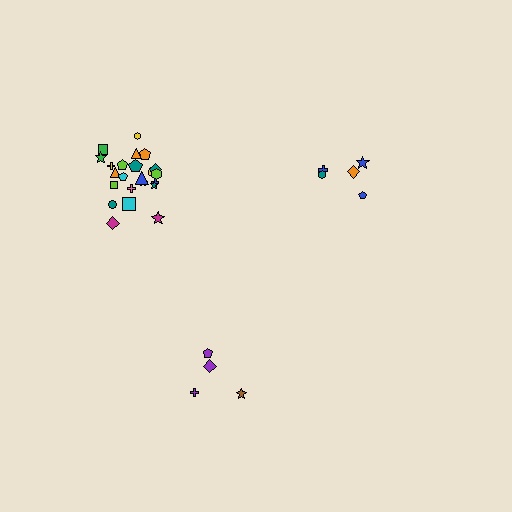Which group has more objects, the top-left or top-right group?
The top-left group.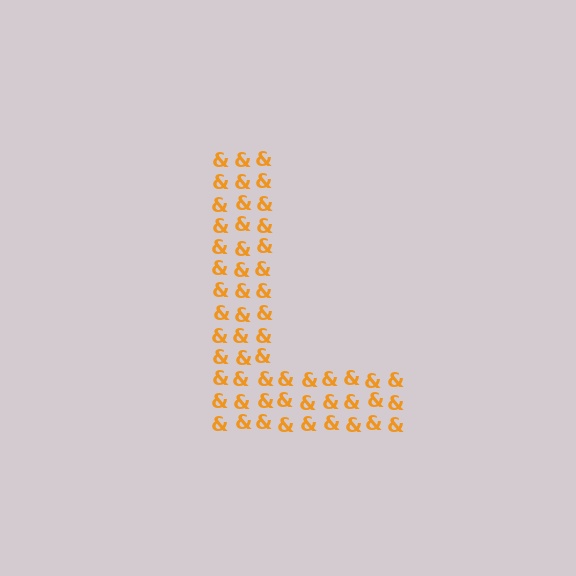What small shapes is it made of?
It is made of small ampersands.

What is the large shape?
The large shape is the letter L.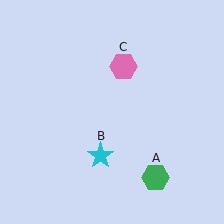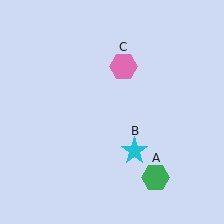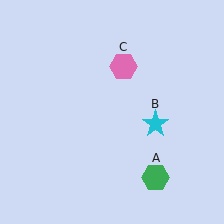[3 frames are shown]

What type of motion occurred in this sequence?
The cyan star (object B) rotated counterclockwise around the center of the scene.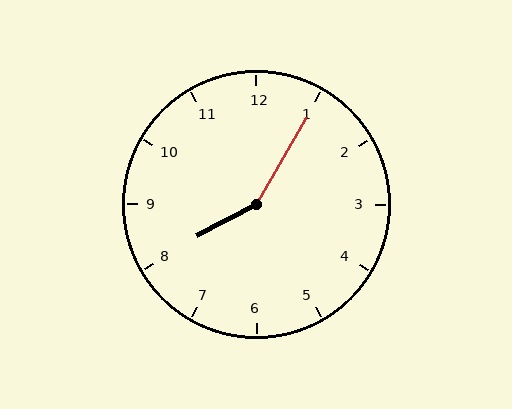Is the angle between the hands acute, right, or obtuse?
It is obtuse.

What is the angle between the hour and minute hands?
Approximately 148 degrees.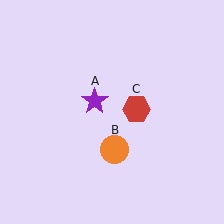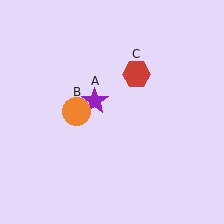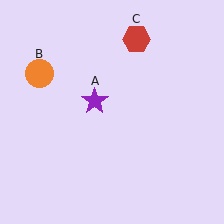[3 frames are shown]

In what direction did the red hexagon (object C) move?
The red hexagon (object C) moved up.